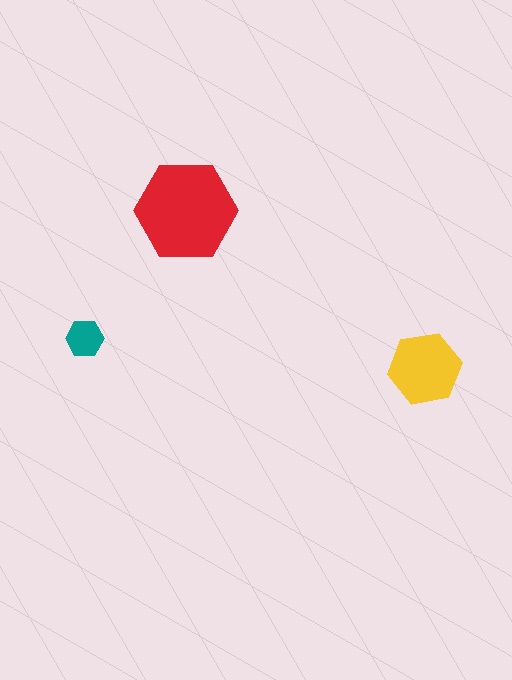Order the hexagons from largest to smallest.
the red one, the yellow one, the teal one.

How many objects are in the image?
There are 3 objects in the image.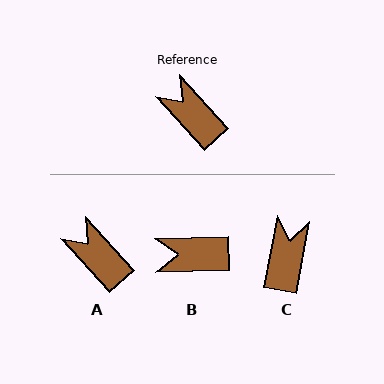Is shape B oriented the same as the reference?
No, it is off by about 50 degrees.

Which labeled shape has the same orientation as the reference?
A.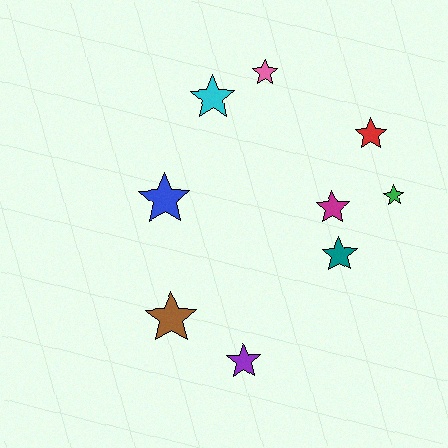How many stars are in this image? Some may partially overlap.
There are 9 stars.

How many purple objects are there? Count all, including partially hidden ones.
There is 1 purple object.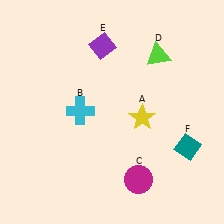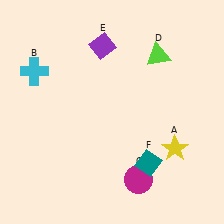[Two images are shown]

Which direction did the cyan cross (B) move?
The cyan cross (B) moved left.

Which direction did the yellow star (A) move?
The yellow star (A) moved right.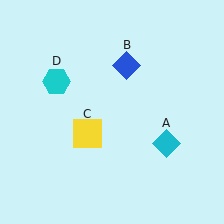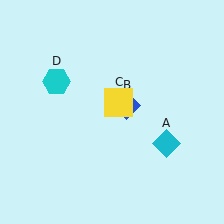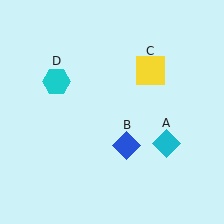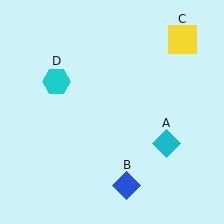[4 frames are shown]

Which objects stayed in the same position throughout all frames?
Cyan diamond (object A) and cyan hexagon (object D) remained stationary.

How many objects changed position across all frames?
2 objects changed position: blue diamond (object B), yellow square (object C).